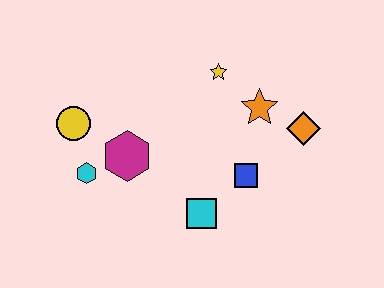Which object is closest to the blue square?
The cyan square is closest to the blue square.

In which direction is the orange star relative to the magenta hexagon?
The orange star is to the right of the magenta hexagon.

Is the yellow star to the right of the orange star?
No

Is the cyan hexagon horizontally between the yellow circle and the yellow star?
Yes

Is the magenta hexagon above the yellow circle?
No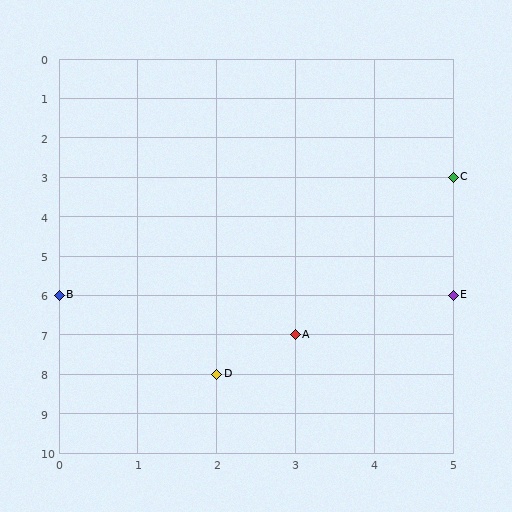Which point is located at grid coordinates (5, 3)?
Point C is at (5, 3).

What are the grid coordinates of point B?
Point B is at grid coordinates (0, 6).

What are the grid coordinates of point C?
Point C is at grid coordinates (5, 3).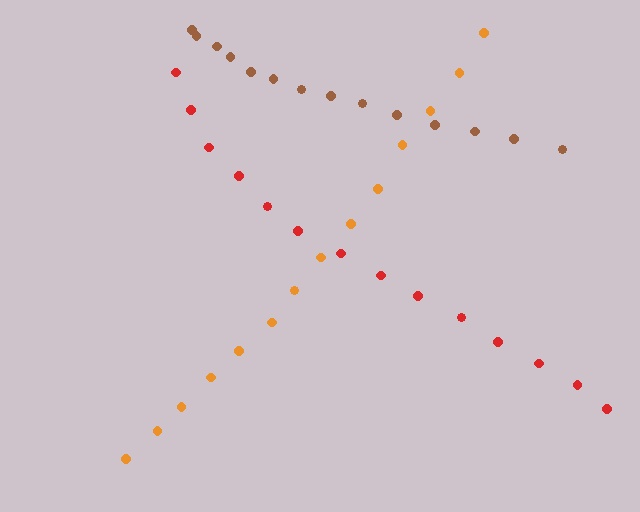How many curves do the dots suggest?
There are 3 distinct paths.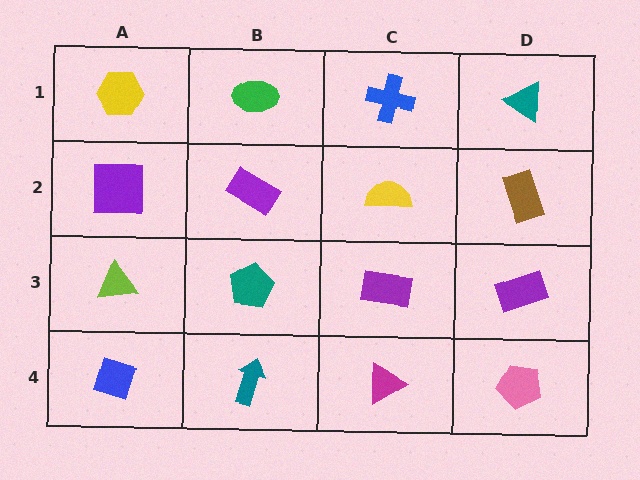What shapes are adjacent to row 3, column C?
A yellow semicircle (row 2, column C), a magenta triangle (row 4, column C), a teal pentagon (row 3, column B), a purple rectangle (row 3, column D).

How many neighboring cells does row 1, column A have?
2.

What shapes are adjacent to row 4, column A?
A lime triangle (row 3, column A), a teal arrow (row 4, column B).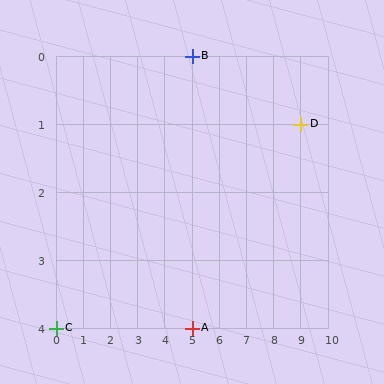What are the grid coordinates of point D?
Point D is at grid coordinates (9, 1).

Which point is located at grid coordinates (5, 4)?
Point A is at (5, 4).